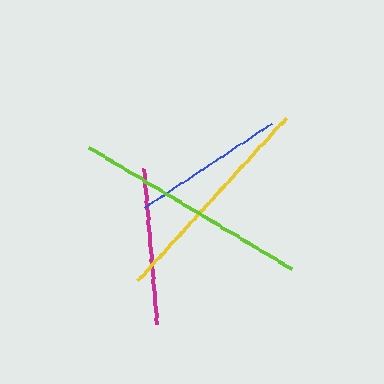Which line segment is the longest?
The lime line is the longest at approximately 236 pixels.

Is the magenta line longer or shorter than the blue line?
The magenta line is longer than the blue line.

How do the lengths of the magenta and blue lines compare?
The magenta and blue lines are approximately the same length.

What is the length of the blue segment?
The blue segment is approximately 151 pixels long.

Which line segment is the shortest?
The blue line is the shortest at approximately 151 pixels.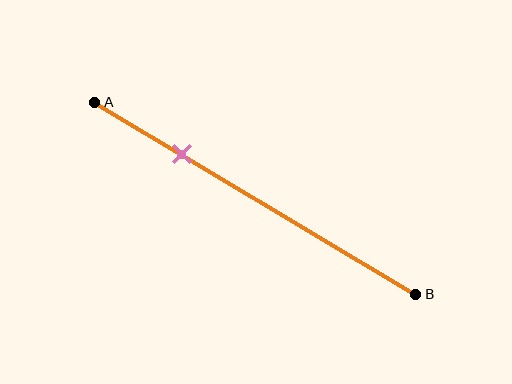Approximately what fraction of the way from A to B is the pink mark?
The pink mark is approximately 25% of the way from A to B.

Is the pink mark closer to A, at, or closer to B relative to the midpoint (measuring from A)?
The pink mark is closer to point A than the midpoint of segment AB.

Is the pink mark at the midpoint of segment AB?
No, the mark is at about 25% from A, not at the 50% midpoint.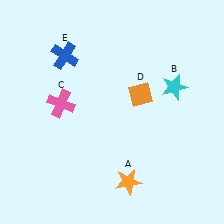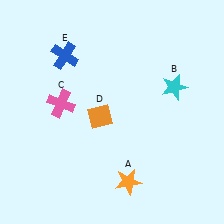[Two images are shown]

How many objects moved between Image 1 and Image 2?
1 object moved between the two images.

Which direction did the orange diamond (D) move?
The orange diamond (D) moved left.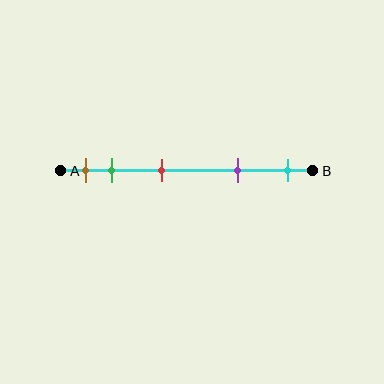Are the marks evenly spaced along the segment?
No, the marks are not evenly spaced.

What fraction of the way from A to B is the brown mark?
The brown mark is approximately 10% (0.1) of the way from A to B.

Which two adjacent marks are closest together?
The brown and green marks are the closest adjacent pair.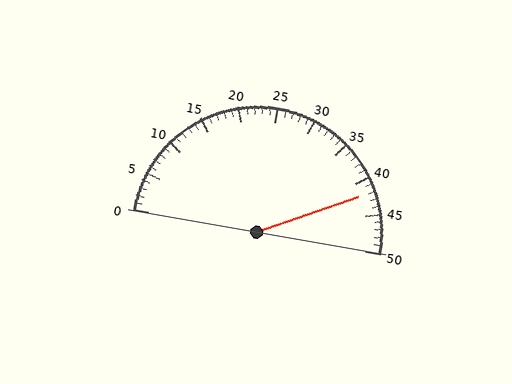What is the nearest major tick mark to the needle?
The nearest major tick mark is 40.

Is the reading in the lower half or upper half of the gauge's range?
The reading is in the upper half of the range (0 to 50).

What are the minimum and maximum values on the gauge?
The gauge ranges from 0 to 50.